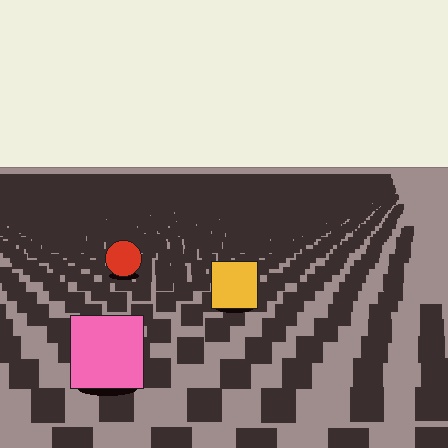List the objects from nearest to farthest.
From nearest to farthest: the pink square, the yellow square, the red circle.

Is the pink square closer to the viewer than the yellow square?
Yes. The pink square is closer — you can tell from the texture gradient: the ground texture is coarser near it.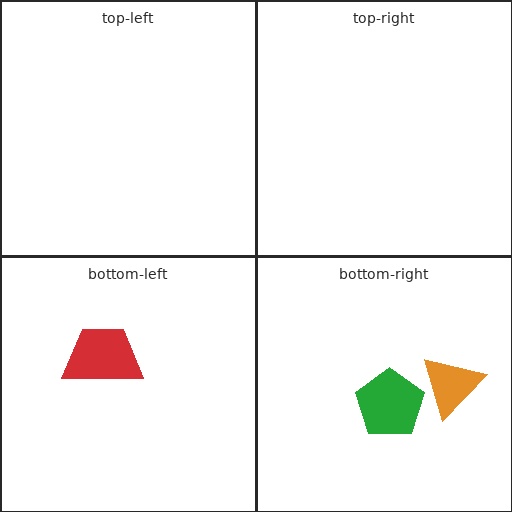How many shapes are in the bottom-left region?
1.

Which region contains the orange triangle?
The bottom-right region.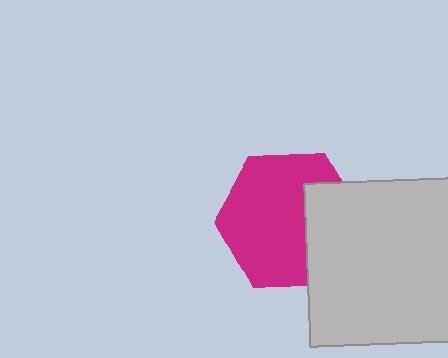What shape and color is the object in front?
The object in front is a light gray square.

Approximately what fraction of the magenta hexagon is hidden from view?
Roughly 30% of the magenta hexagon is hidden behind the light gray square.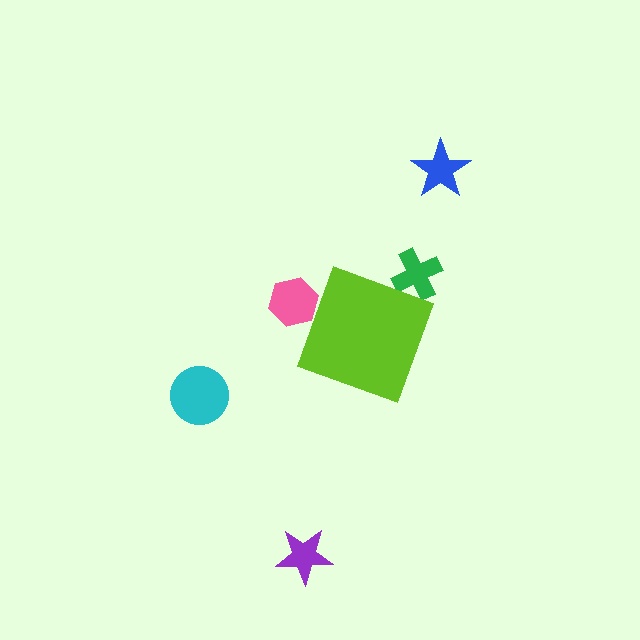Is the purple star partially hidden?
No, the purple star is fully visible.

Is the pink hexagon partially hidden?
Yes, the pink hexagon is partially hidden behind the lime diamond.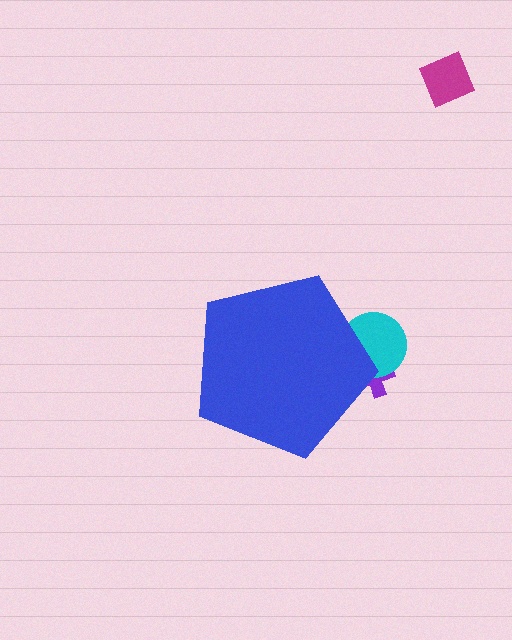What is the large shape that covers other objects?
A blue pentagon.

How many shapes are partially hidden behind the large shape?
2 shapes are partially hidden.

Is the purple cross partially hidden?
Yes, the purple cross is partially hidden behind the blue pentagon.